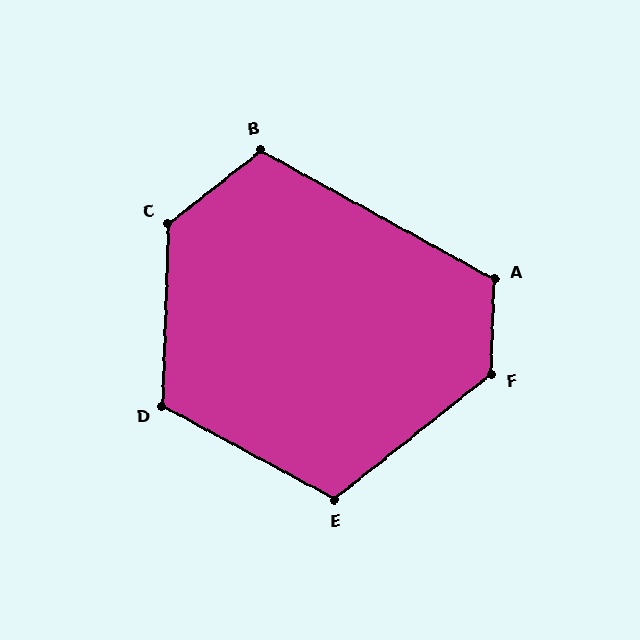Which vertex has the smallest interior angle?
B, at approximately 113 degrees.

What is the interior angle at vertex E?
Approximately 113 degrees (obtuse).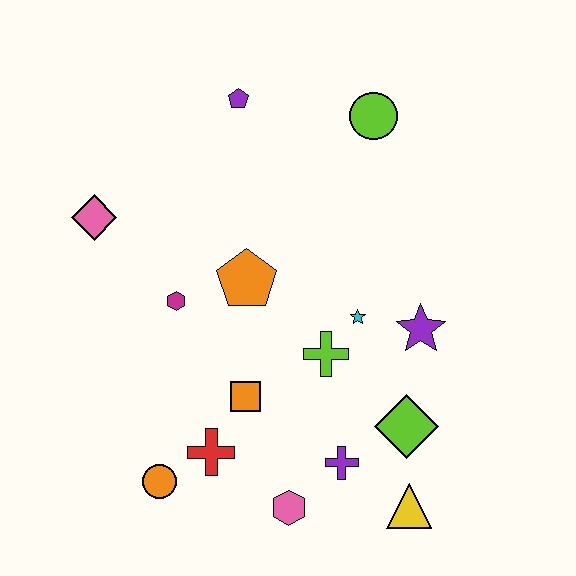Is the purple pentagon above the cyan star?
Yes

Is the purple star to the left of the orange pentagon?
No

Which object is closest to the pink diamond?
The magenta hexagon is closest to the pink diamond.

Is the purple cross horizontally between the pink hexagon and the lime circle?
Yes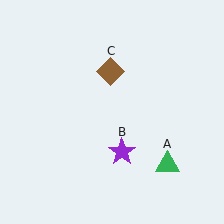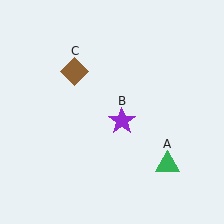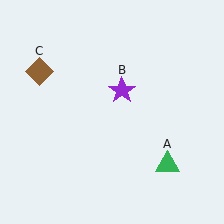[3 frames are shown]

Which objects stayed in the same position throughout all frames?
Green triangle (object A) remained stationary.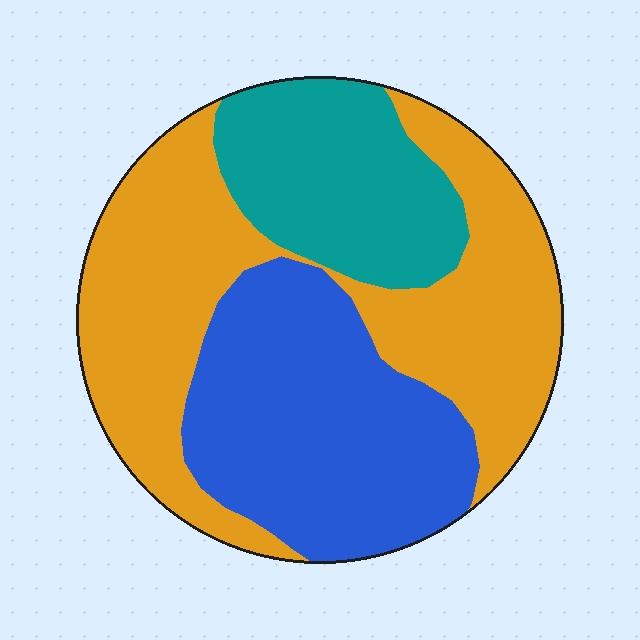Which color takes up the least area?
Teal, at roughly 20%.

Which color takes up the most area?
Orange, at roughly 45%.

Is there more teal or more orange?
Orange.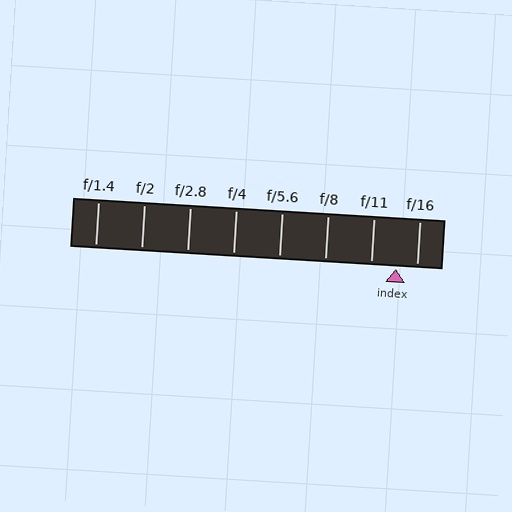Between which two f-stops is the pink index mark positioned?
The index mark is between f/11 and f/16.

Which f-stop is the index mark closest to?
The index mark is closest to f/16.